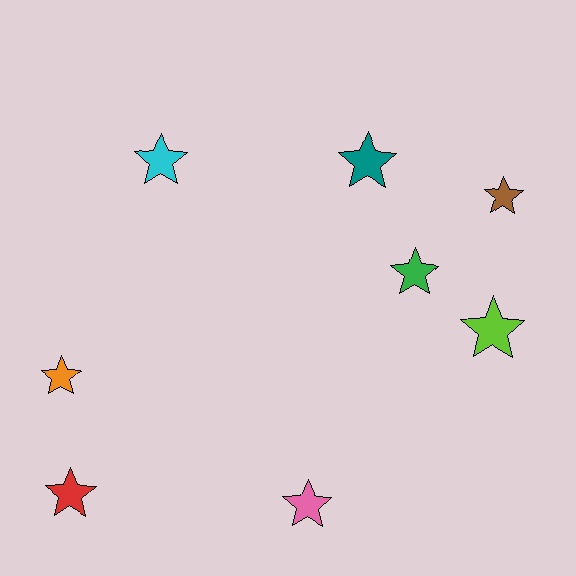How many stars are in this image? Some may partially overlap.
There are 8 stars.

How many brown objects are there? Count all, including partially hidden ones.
There is 1 brown object.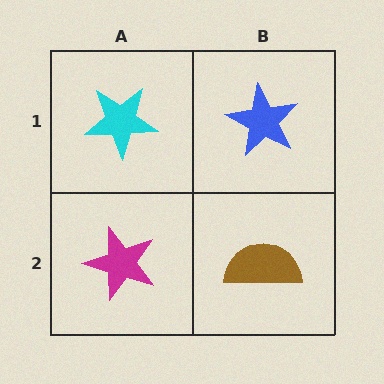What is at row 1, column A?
A cyan star.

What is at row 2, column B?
A brown semicircle.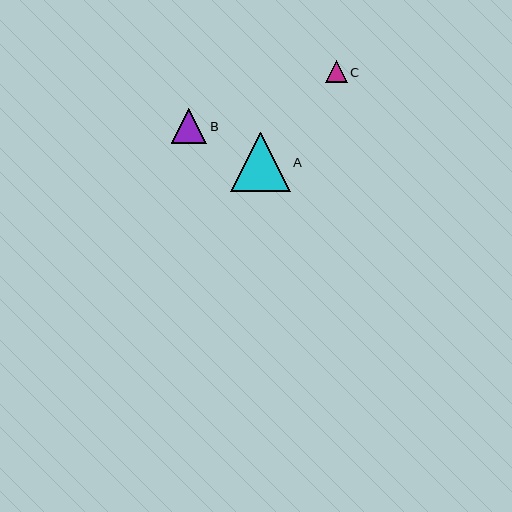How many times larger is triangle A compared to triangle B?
Triangle A is approximately 1.7 times the size of triangle B.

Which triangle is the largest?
Triangle A is the largest with a size of approximately 60 pixels.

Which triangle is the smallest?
Triangle C is the smallest with a size of approximately 22 pixels.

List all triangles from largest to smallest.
From largest to smallest: A, B, C.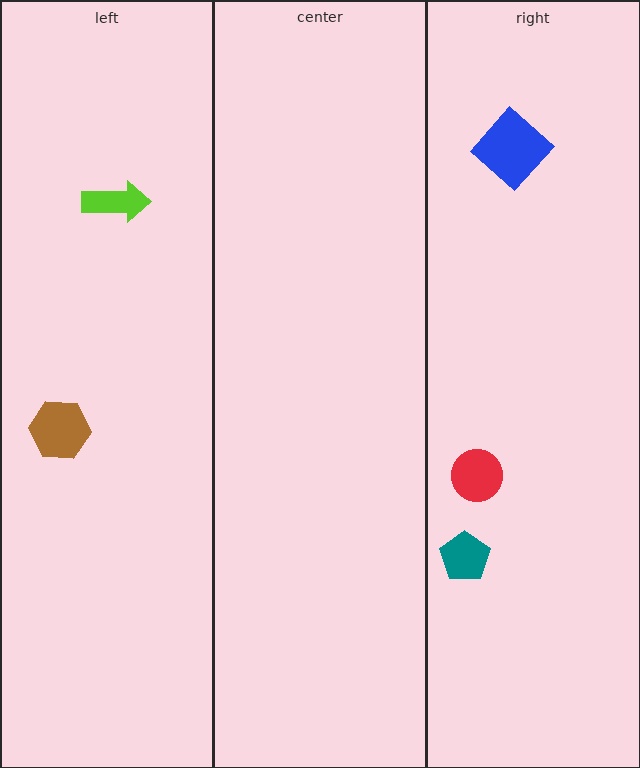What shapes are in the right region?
The blue diamond, the red circle, the teal pentagon.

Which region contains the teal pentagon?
The right region.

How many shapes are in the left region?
2.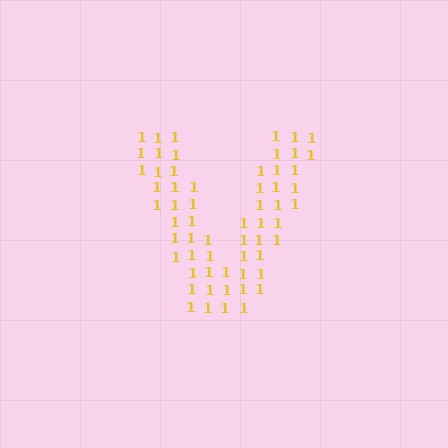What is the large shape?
The large shape is the letter V.